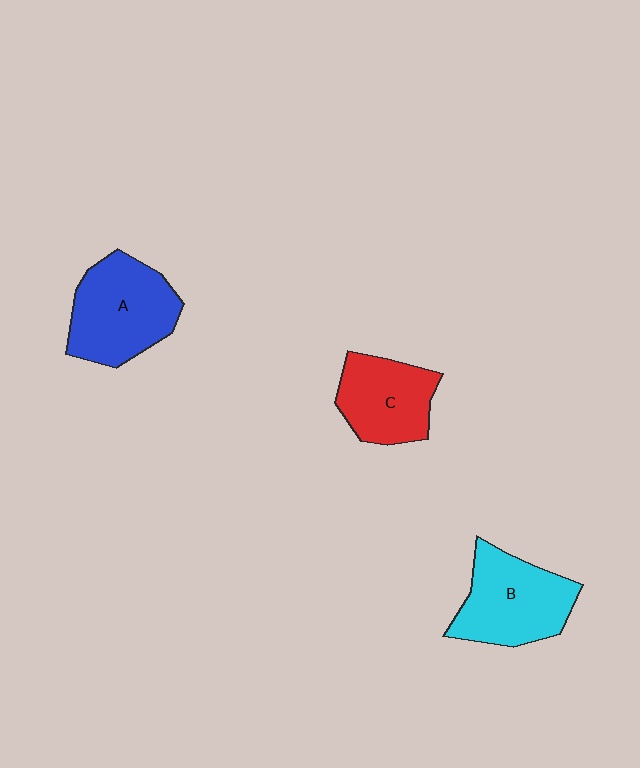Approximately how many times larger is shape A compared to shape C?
Approximately 1.3 times.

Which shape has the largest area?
Shape A (blue).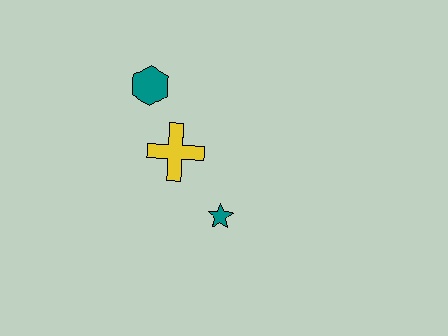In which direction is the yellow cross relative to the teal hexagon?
The yellow cross is below the teal hexagon.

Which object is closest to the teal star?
The yellow cross is closest to the teal star.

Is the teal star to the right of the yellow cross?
Yes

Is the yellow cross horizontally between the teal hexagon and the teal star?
Yes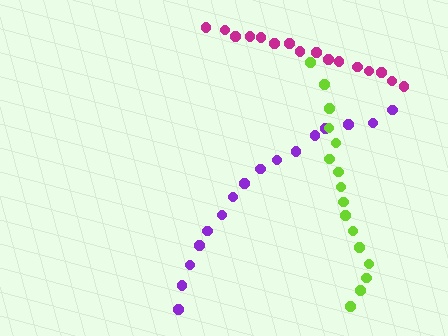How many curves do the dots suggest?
There are 3 distinct paths.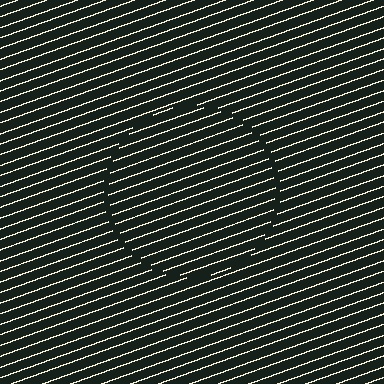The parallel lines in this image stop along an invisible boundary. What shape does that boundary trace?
An illusory circle. The interior of the shape contains the same grating, shifted by half a period — the contour is defined by the phase discontinuity where line-ends from the inner and outer gratings abut.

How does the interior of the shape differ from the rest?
The interior of the shape contains the same grating, shifted by half a period — the contour is defined by the phase discontinuity where line-ends from the inner and outer gratings abut.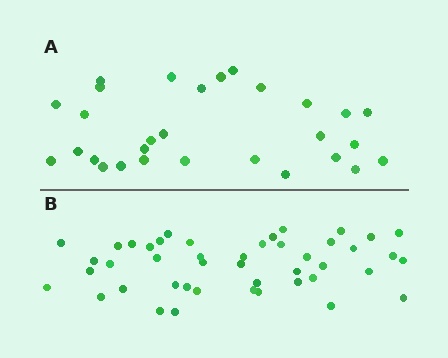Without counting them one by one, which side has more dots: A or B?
Region B (the bottom region) has more dots.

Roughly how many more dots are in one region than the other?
Region B has approximately 15 more dots than region A.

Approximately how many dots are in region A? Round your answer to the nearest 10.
About 30 dots. (The exact count is 29, which rounds to 30.)